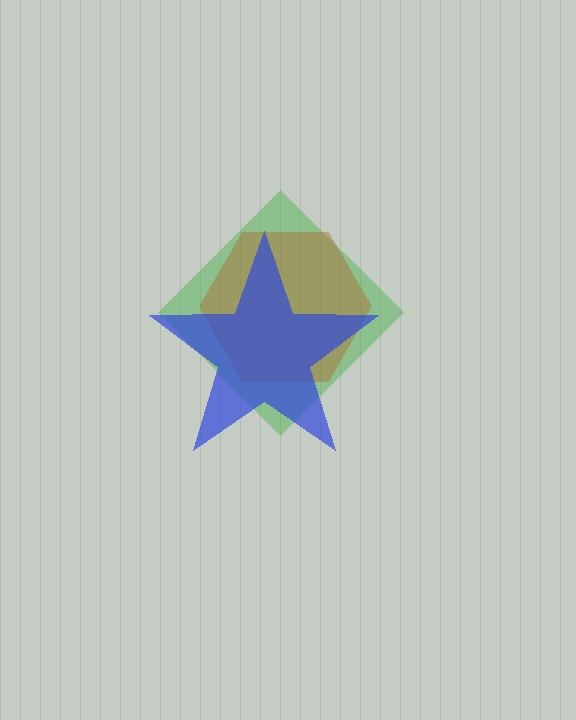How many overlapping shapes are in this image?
There are 3 overlapping shapes in the image.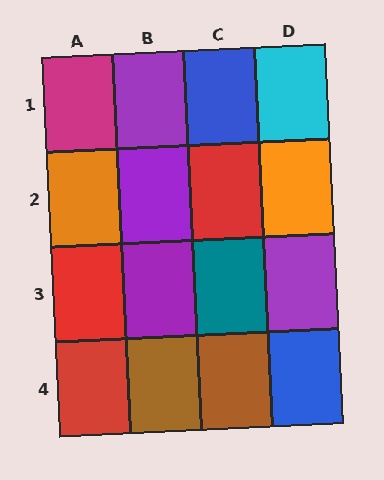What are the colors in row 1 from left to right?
Magenta, purple, blue, cyan.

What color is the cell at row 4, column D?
Blue.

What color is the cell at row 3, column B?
Purple.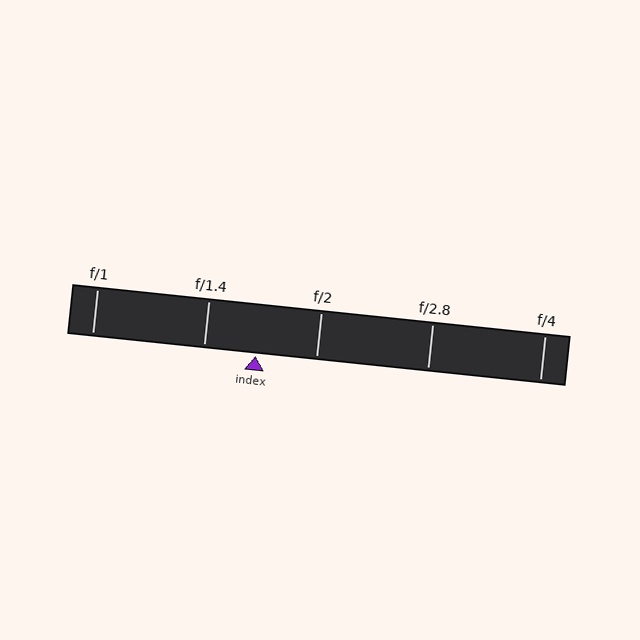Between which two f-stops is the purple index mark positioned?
The index mark is between f/1.4 and f/2.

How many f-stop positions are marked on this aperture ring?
There are 5 f-stop positions marked.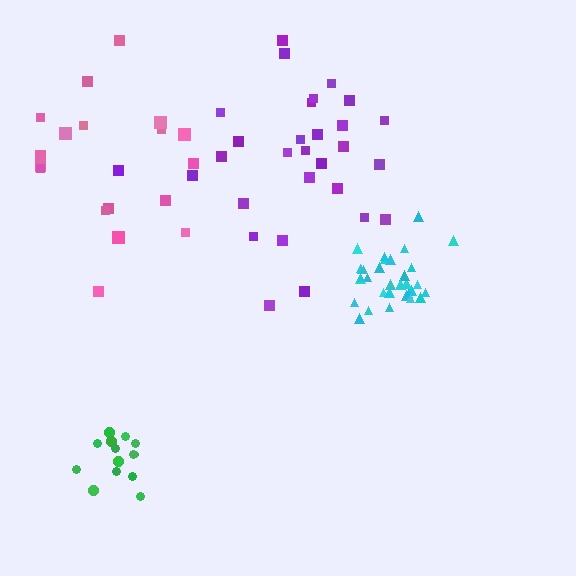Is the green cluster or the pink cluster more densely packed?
Green.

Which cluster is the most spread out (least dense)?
Pink.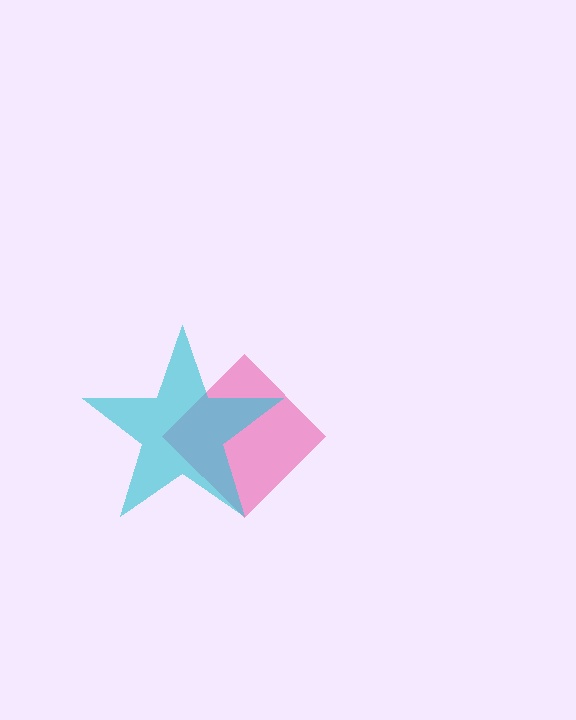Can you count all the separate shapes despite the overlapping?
Yes, there are 2 separate shapes.